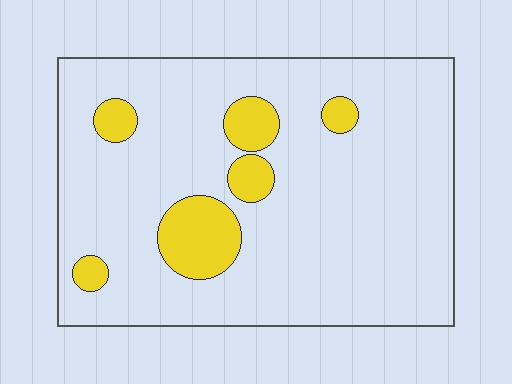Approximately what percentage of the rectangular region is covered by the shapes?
Approximately 15%.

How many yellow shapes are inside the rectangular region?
6.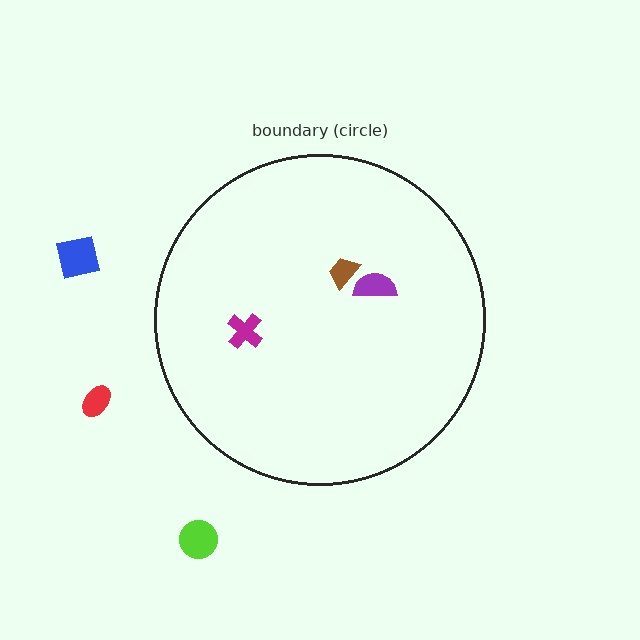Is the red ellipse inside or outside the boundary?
Outside.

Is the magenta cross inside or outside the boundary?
Inside.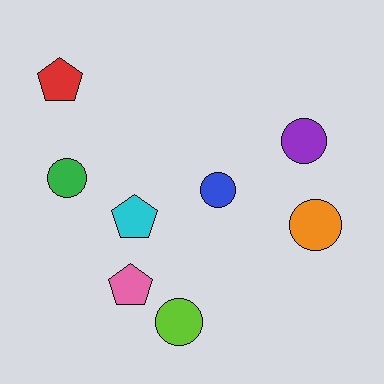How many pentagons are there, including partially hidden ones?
There are 3 pentagons.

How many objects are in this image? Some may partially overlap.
There are 8 objects.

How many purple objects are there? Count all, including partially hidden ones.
There is 1 purple object.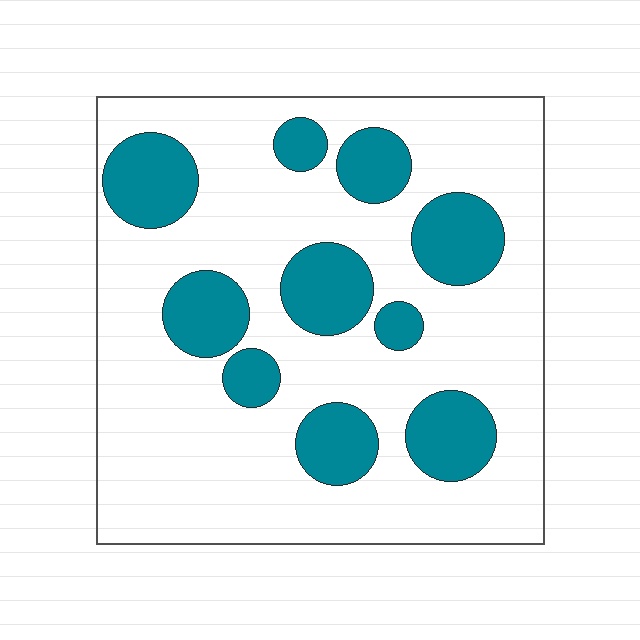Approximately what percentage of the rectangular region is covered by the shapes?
Approximately 25%.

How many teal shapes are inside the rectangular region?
10.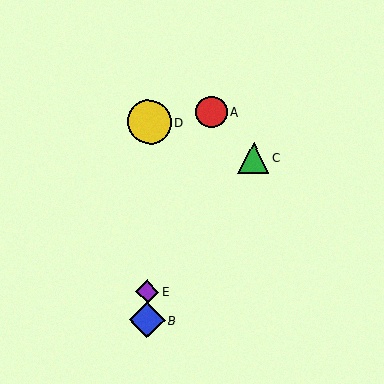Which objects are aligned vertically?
Objects B, D, E are aligned vertically.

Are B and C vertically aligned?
No, B is at x≈147 and C is at x≈254.